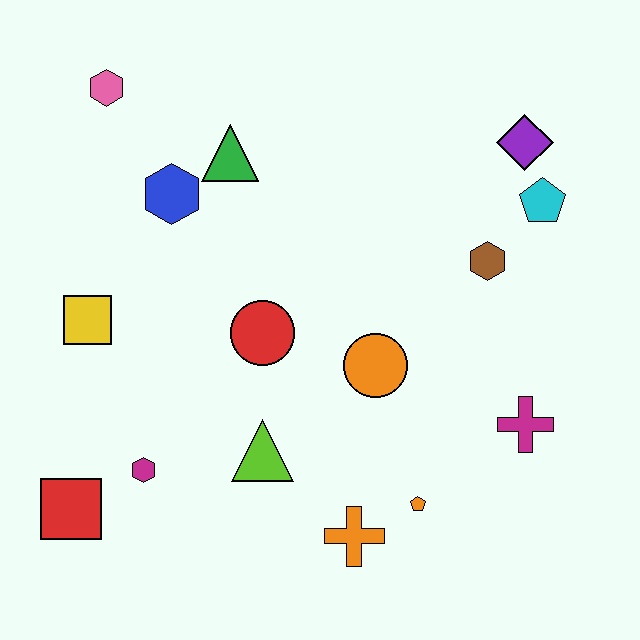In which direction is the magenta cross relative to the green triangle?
The magenta cross is to the right of the green triangle.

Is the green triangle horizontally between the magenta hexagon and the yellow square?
No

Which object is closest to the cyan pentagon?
The purple diamond is closest to the cyan pentagon.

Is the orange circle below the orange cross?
No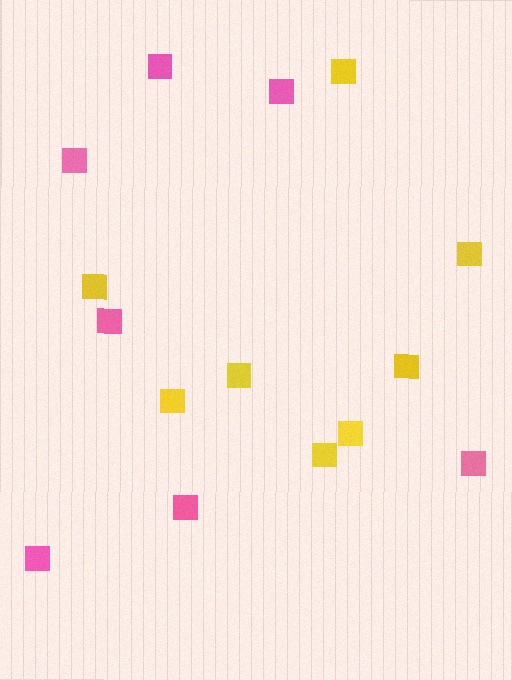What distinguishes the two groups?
There are 2 groups: one group of yellow squares (8) and one group of pink squares (7).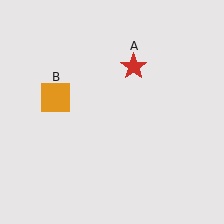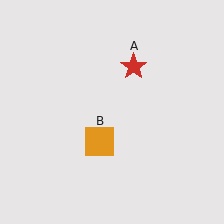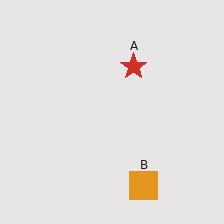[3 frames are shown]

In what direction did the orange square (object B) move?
The orange square (object B) moved down and to the right.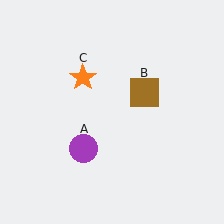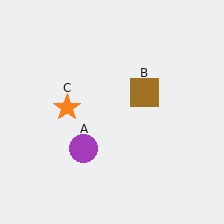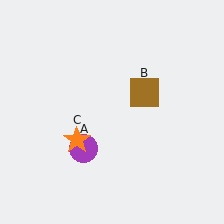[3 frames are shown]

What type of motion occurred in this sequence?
The orange star (object C) rotated counterclockwise around the center of the scene.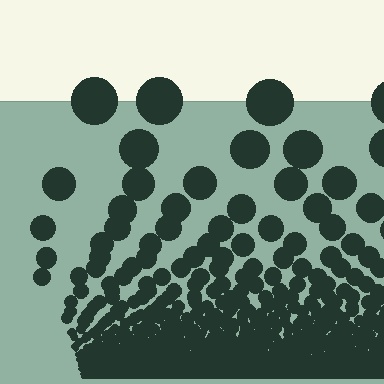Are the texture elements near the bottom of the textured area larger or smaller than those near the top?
Smaller. The gradient is inverted — elements near the bottom are smaller and denser.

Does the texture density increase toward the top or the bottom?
Density increases toward the bottom.